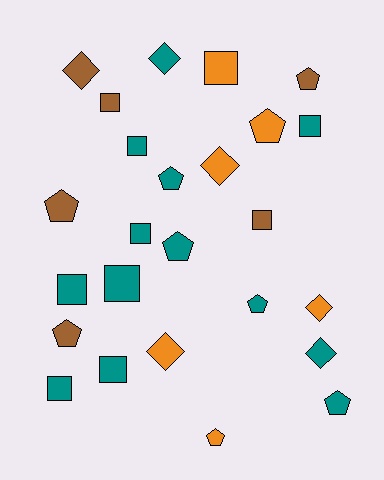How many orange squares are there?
There is 1 orange square.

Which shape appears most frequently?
Square, with 10 objects.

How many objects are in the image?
There are 25 objects.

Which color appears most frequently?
Teal, with 13 objects.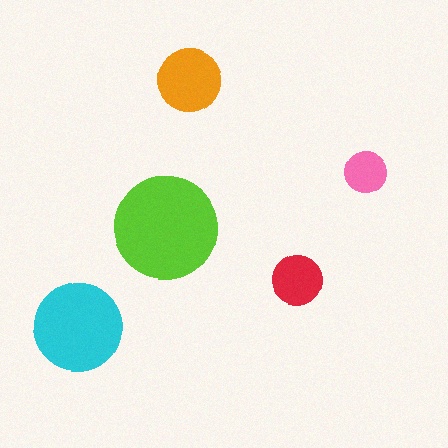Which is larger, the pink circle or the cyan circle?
The cyan one.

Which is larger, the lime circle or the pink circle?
The lime one.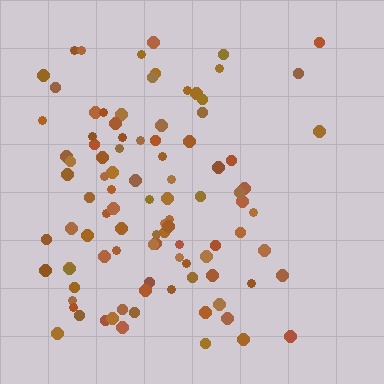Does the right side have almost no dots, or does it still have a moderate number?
Still a moderate number, just noticeably fewer than the left.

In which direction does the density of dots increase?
From right to left, with the left side densest.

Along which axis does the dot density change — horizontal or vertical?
Horizontal.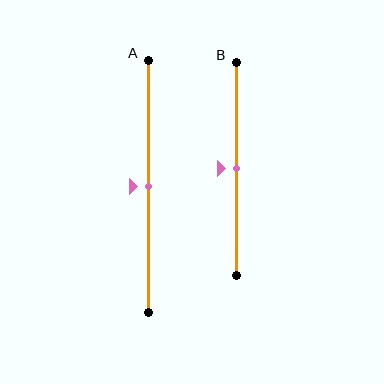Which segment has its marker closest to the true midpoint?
Segment A has its marker closest to the true midpoint.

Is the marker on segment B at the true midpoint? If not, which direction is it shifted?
Yes, the marker on segment B is at the true midpoint.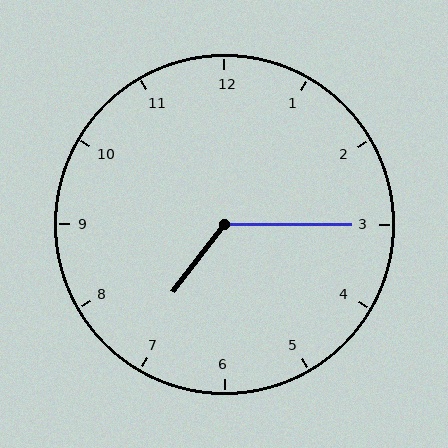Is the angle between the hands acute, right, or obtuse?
It is obtuse.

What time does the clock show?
7:15.